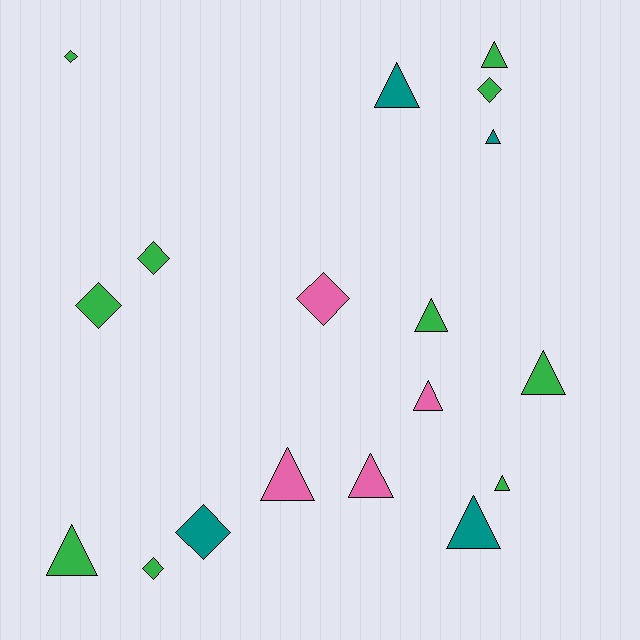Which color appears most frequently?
Green, with 10 objects.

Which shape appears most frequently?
Triangle, with 11 objects.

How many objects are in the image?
There are 18 objects.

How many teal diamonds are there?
There is 1 teal diamond.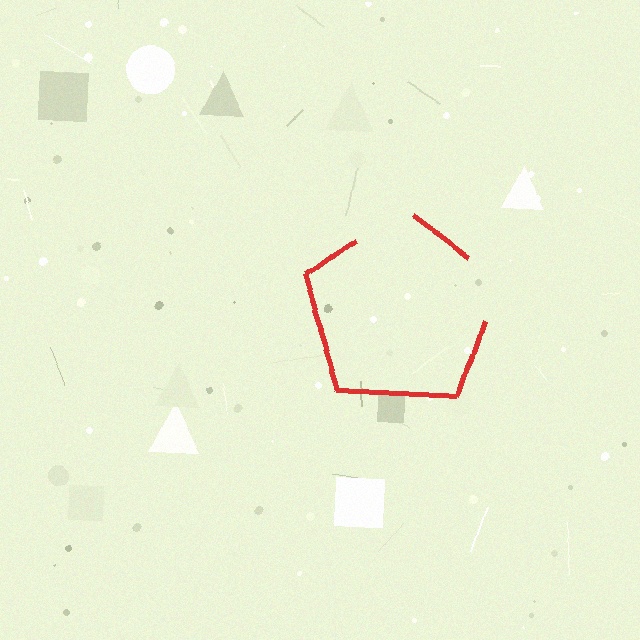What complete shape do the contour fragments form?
The contour fragments form a pentagon.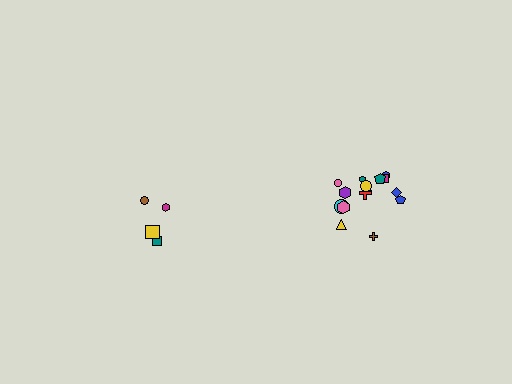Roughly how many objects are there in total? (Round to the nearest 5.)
Roughly 20 objects in total.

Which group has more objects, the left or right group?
The right group.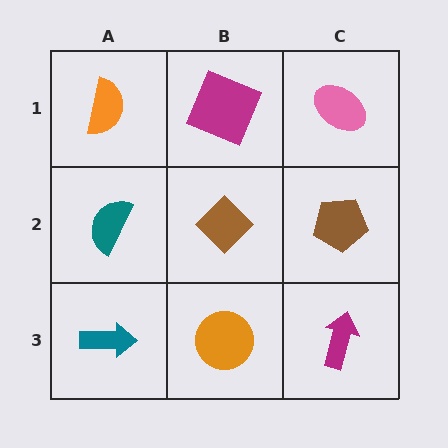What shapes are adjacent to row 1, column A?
A teal semicircle (row 2, column A), a magenta square (row 1, column B).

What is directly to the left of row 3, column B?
A teal arrow.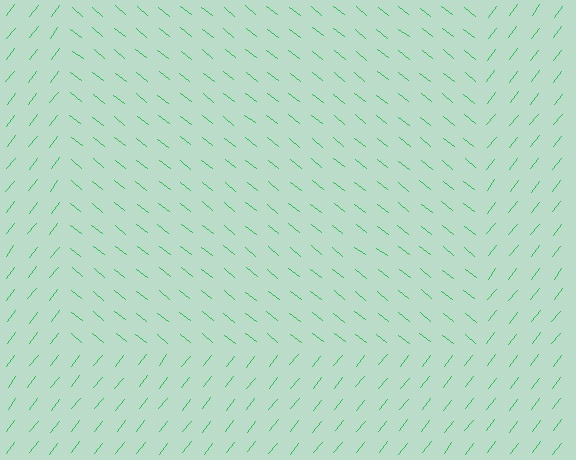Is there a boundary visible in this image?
Yes, there is a texture boundary formed by a change in line orientation.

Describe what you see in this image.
The image is filled with small green line segments. A rectangle region in the image has lines oriented differently from the surrounding lines, creating a visible texture boundary.